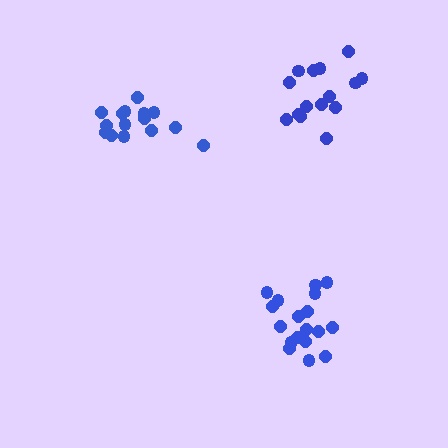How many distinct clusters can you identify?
There are 3 distinct clusters.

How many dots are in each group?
Group 1: 15 dots, Group 2: 15 dots, Group 3: 18 dots (48 total).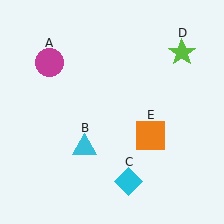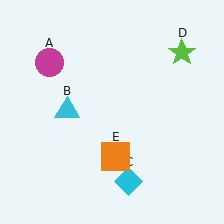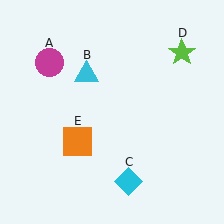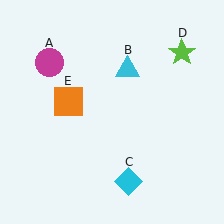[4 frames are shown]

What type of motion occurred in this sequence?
The cyan triangle (object B), orange square (object E) rotated clockwise around the center of the scene.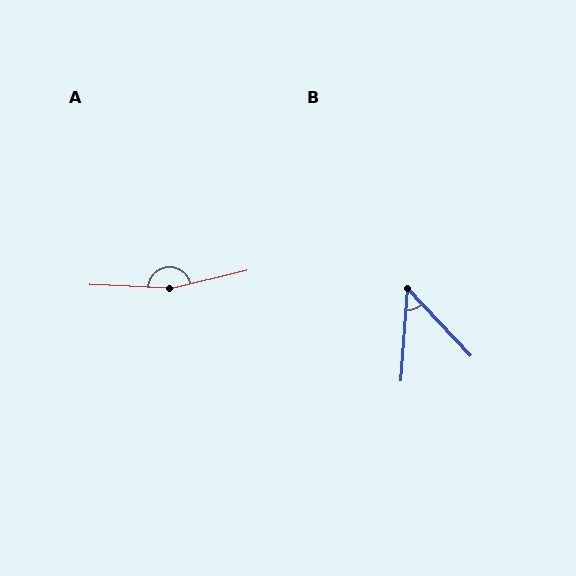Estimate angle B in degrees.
Approximately 47 degrees.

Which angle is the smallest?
B, at approximately 47 degrees.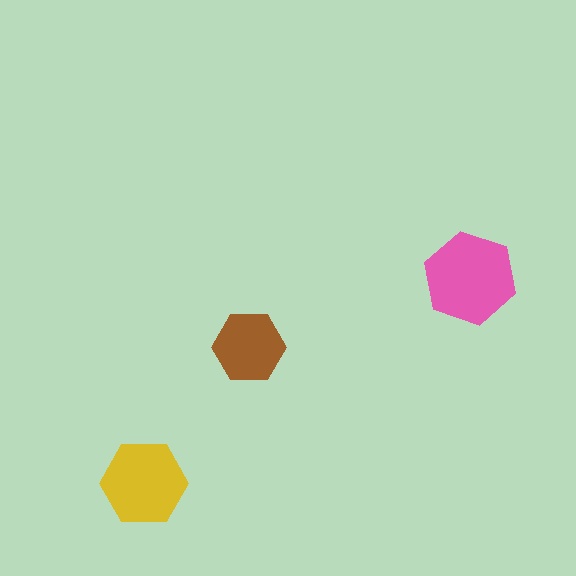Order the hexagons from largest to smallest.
the pink one, the yellow one, the brown one.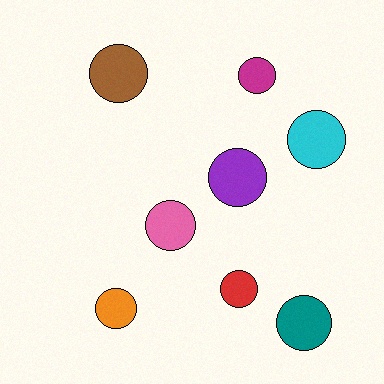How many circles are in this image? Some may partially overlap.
There are 8 circles.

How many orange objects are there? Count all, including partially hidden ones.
There is 1 orange object.